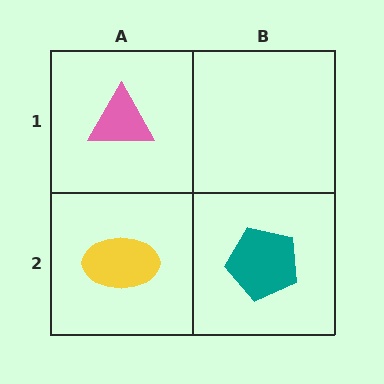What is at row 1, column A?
A pink triangle.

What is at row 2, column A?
A yellow ellipse.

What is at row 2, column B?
A teal pentagon.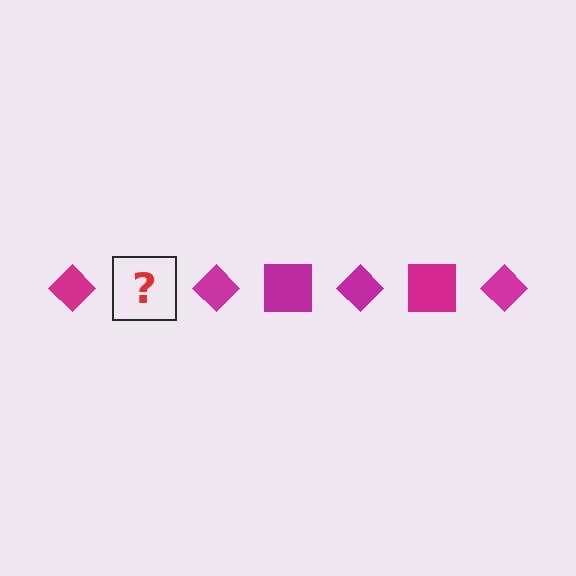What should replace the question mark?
The question mark should be replaced with a magenta square.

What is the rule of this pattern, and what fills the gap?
The rule is that the pattern cycles through diamond, square shapes in magenta. The gap should be filled with a magenta square.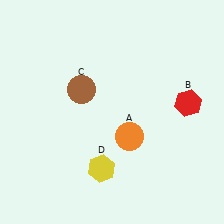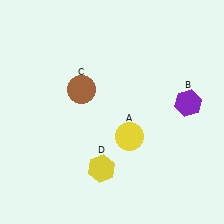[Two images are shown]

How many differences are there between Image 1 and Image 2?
There are 2 differences between the two images.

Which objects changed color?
A changed from orange to yellow. B changed from red to purple.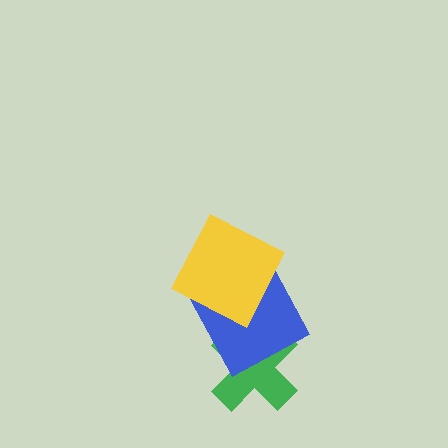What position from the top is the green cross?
The green cross is 3rd from the top.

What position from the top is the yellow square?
The yellow square is 1st from the top.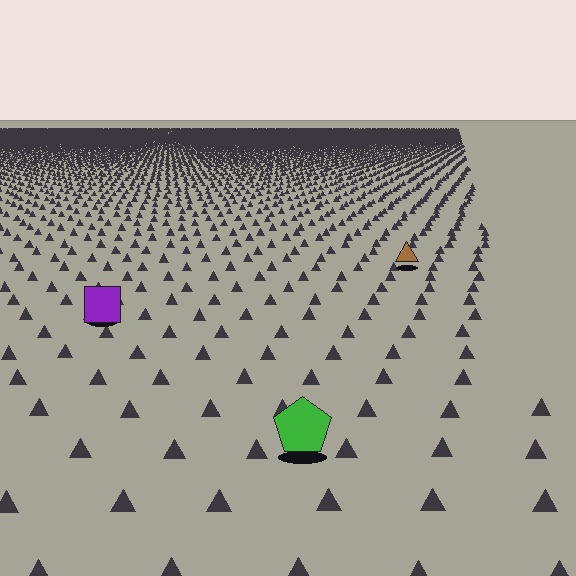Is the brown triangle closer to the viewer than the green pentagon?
No. The green pentagon is closer — you can tell from the texture gradient: the ground texture is coarser near it.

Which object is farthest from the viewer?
The brown triangle is farthest from the viewer. It appears smaller and the ground texture around it is denser.